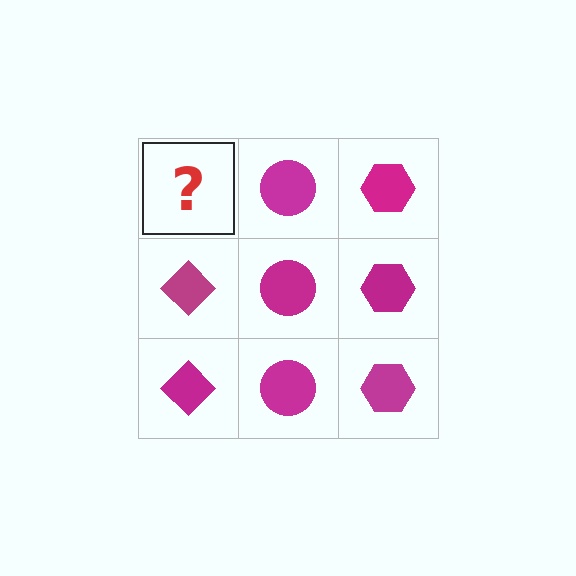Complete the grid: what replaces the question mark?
The question mark should be replaced with a magenta diamond.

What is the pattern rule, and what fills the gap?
The rule is that each column has a consistent shape. The gap should be filled with a magenta diamond.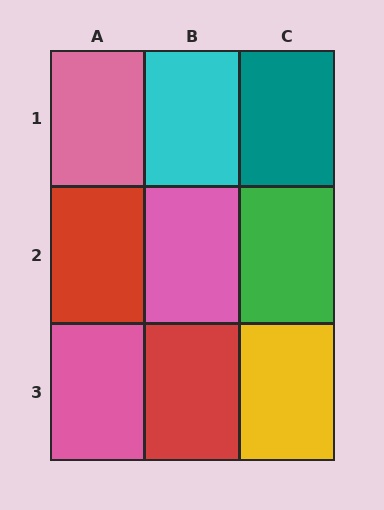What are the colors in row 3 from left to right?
Pink, red, yellow.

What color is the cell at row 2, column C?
Green.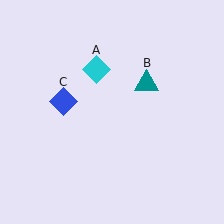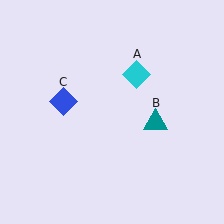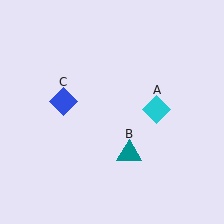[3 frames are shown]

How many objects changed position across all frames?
2 objects changed position: cyan diamond (object A), teal triangle (object B).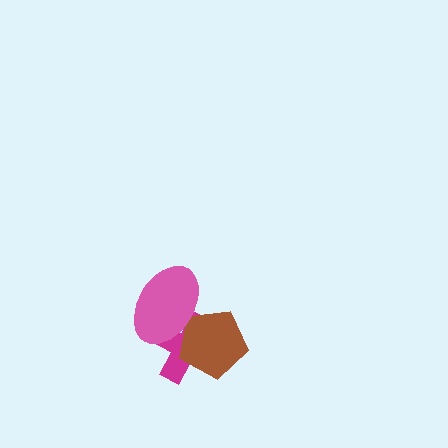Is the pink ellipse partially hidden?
No, no other shape covers it.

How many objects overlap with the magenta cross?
2 objects overlap with the magenta cross.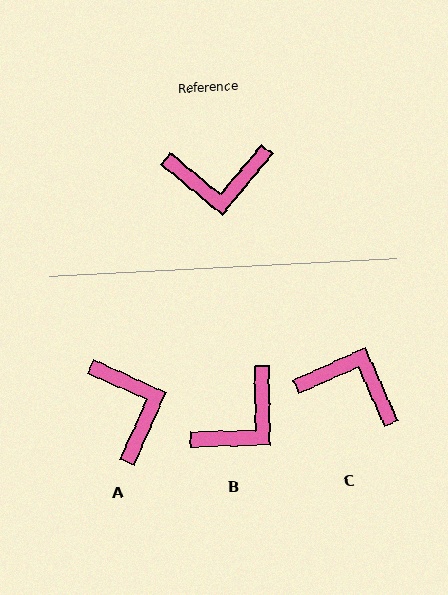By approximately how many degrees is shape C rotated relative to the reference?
Approximately 154 degrees counter-clockwise.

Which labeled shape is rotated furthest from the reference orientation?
C, about 154 degrees away.